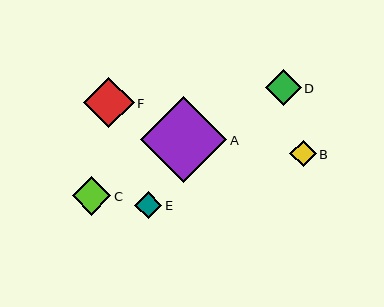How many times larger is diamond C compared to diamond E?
Diamond C is approximately 1.4 times the size of diamond E.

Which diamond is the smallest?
Diamond B is the smallest with a size of approximately 27 pixels.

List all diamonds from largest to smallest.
From largest to smallest: A, F, C, D, E, B.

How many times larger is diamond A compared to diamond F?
Diamond A is approximately 1.7 times the size of diamond F.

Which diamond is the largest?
Diamond A is the largest with a size of approximately 86 pixels.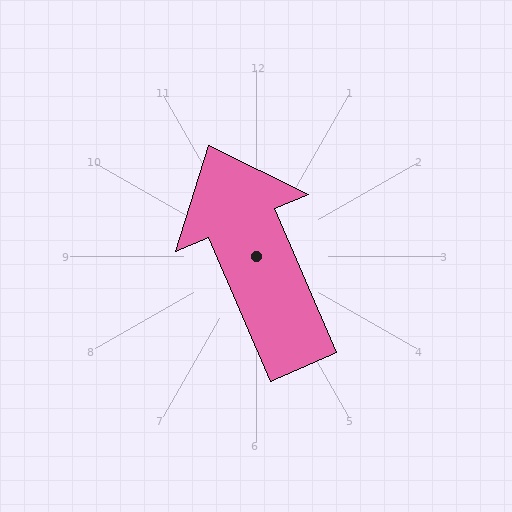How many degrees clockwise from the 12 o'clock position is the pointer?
Approximately 337 degrees.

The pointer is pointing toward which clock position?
Roughly 11 o'clock.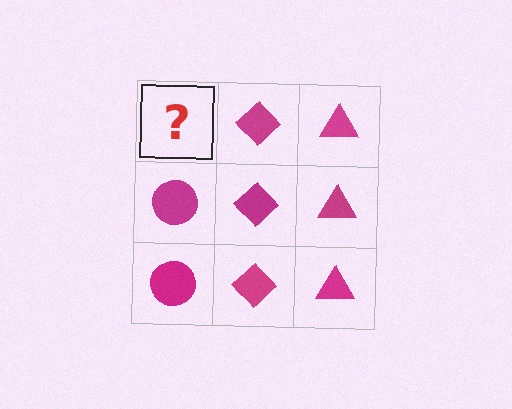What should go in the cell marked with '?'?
The missing cell should contain a magenta circle.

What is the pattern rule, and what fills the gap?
The rule is that each column has a consistent shape. The gap should be filled with a magenta circle.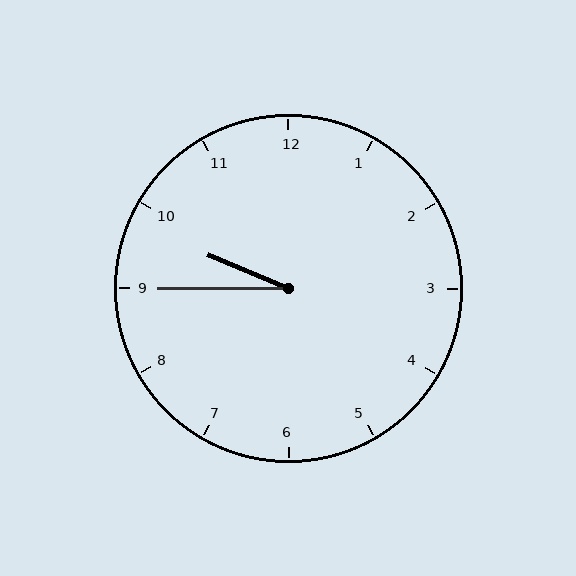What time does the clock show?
9:45.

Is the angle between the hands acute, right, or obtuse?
It is acute.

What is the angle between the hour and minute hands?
Approximately 22 degrees.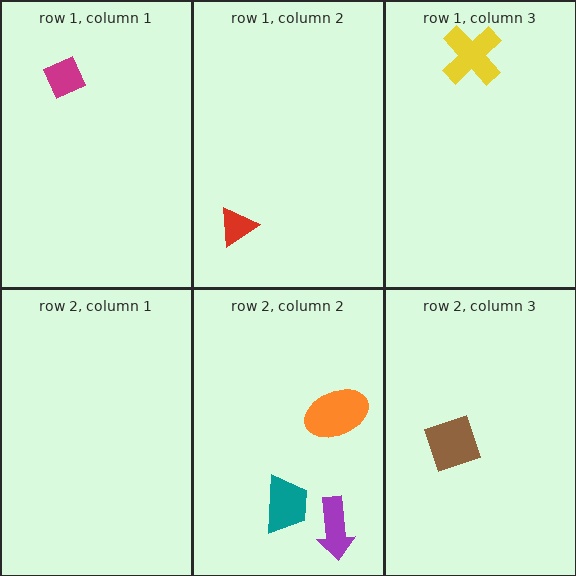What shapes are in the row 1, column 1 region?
The magenta diamond.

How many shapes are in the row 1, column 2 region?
1.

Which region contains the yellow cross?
The row 1, column 3 region.